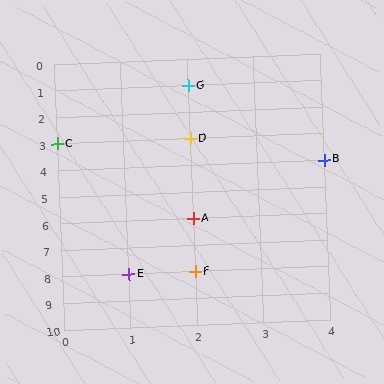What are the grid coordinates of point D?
Point D is at grid coordinates (2, 3).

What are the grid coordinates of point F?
Point F is at grid coordinates (2, 8).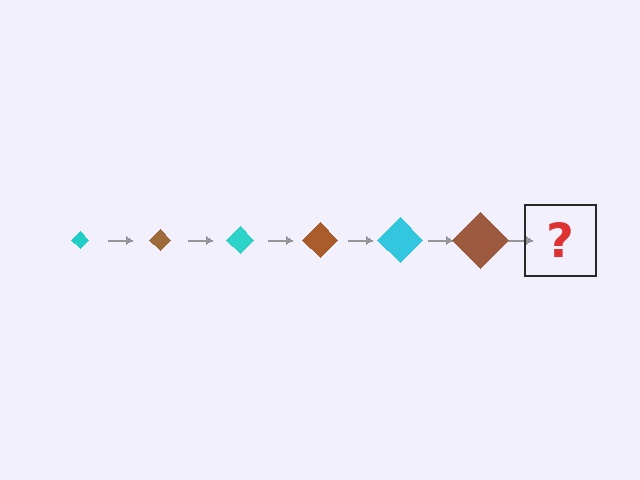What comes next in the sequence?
The next element should be a cyan diamond, larger than the previous one.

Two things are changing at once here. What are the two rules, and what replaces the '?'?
The two rules are that the diamond grows larger each step and the color cycles through cyan and brown. The '?' should be a cyan diamond, larger than the previous one.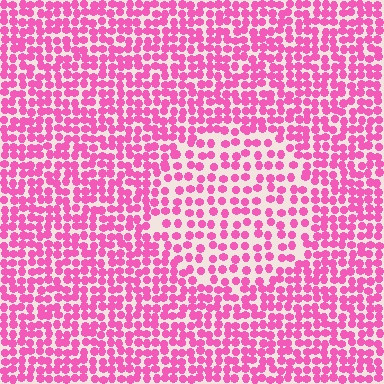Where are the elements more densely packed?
The elements are more densely packed outside the circle boundary.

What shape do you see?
I see a circle.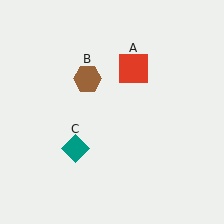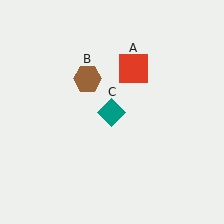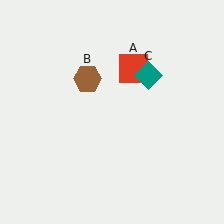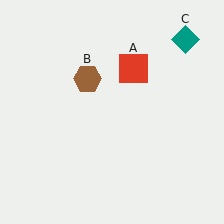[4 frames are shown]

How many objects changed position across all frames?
1 object changed position: teal diamond (object C).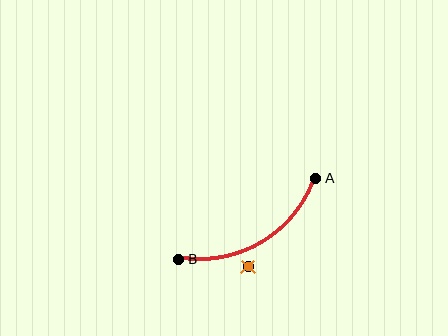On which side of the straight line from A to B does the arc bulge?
The arc bulges below the straight line connecting A and B.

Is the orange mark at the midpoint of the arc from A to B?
No — the orange mark does not lie on the arc at all. It sits slightly outside the curve.